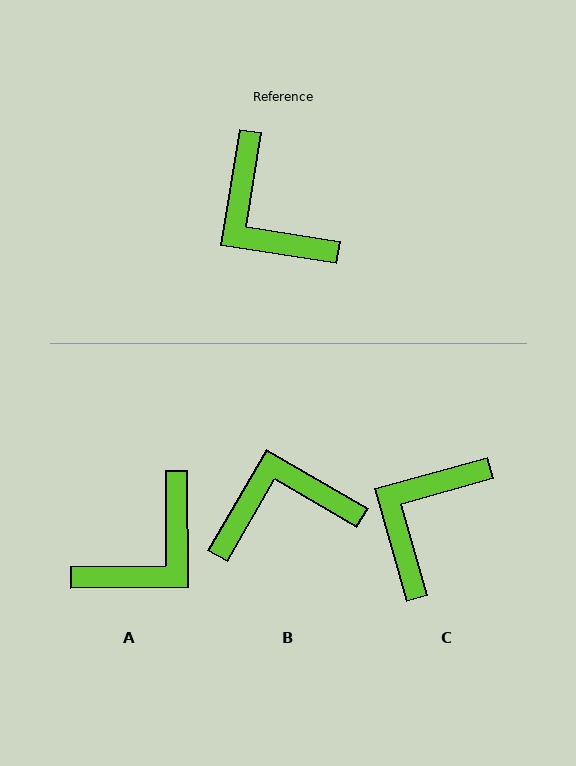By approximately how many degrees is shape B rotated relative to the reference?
Approximately 111 degrees clockwise.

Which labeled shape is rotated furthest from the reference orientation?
B, about 111 degrees away.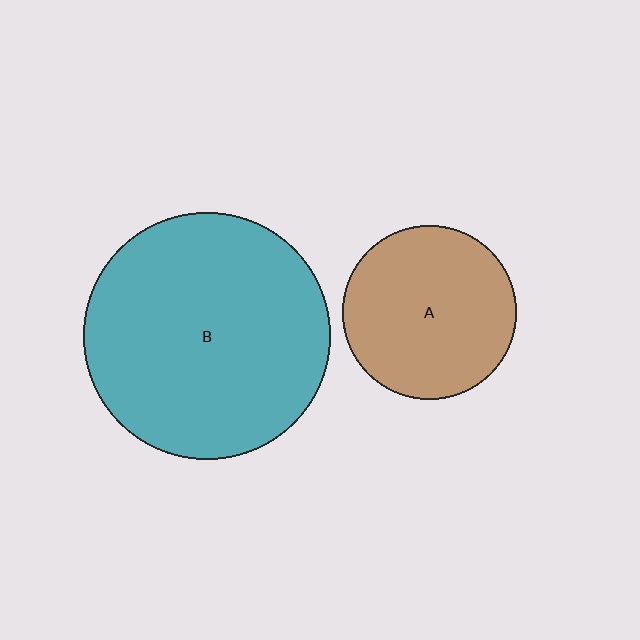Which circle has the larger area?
Circle B (teal).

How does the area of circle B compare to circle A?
Approximately 2.0 times.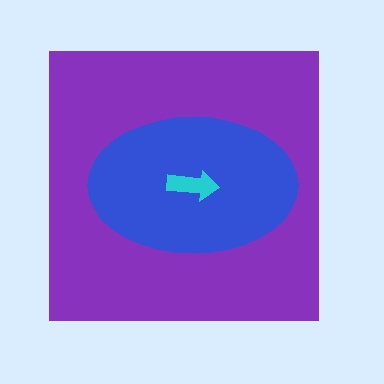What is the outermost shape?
The purple square.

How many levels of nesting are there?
3.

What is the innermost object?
The cyan arrow.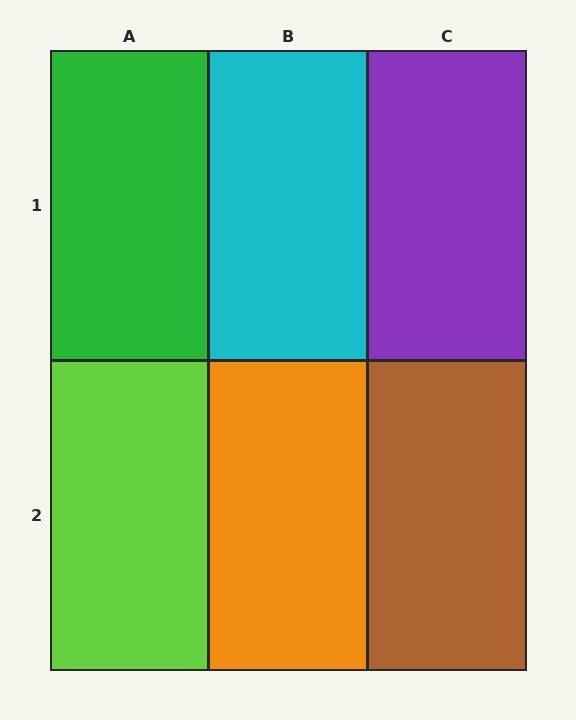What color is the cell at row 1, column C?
Purple.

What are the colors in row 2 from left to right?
Lime, orange, brown.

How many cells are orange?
1 cell is orange.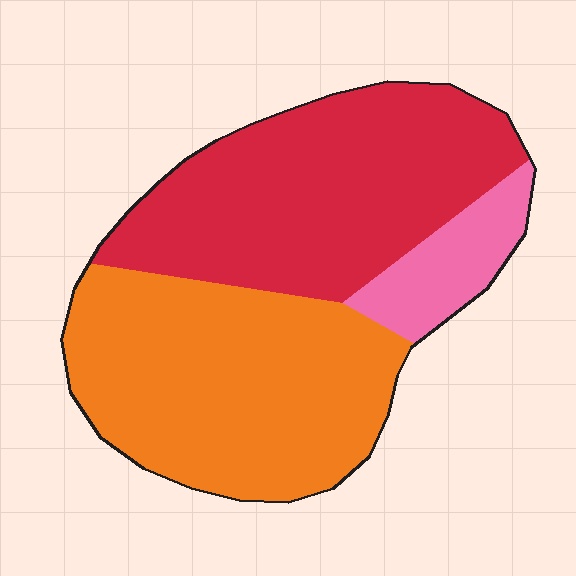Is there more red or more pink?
Red.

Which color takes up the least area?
Pink, at roughly 10%.